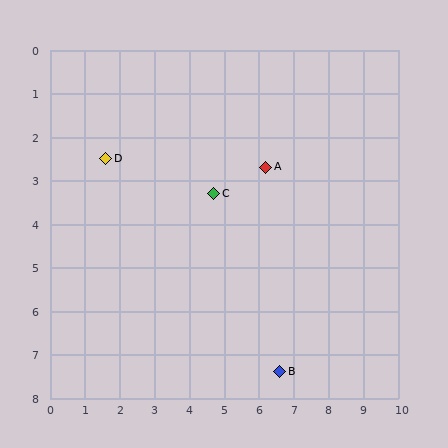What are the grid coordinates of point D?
Point D is at approximately (1.6, 2.5).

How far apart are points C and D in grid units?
Points C and D are about 3.2 grid units apart.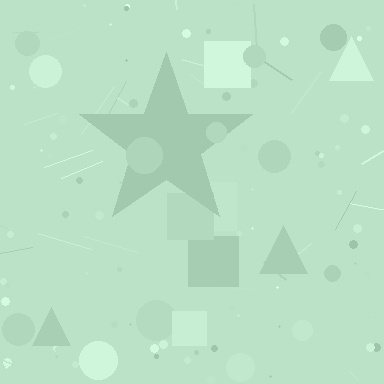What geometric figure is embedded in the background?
A star is embedded in the background.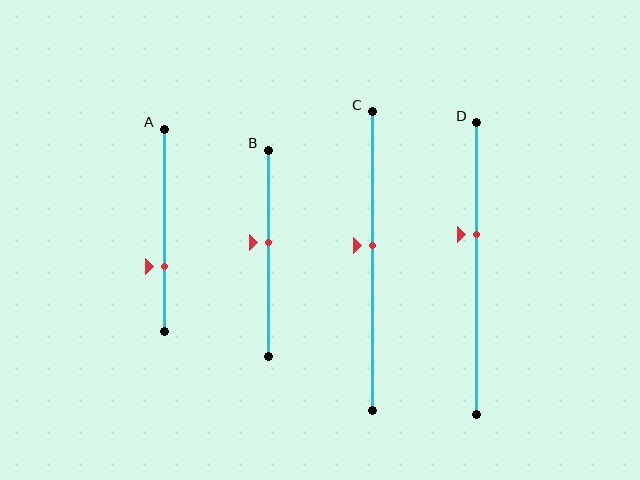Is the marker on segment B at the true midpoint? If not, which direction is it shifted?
No, the marker on segment B is shifted upward by about 5% of the segment length.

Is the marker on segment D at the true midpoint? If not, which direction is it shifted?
No, the marker on segment D is shifted upward by about 12% of the segment length.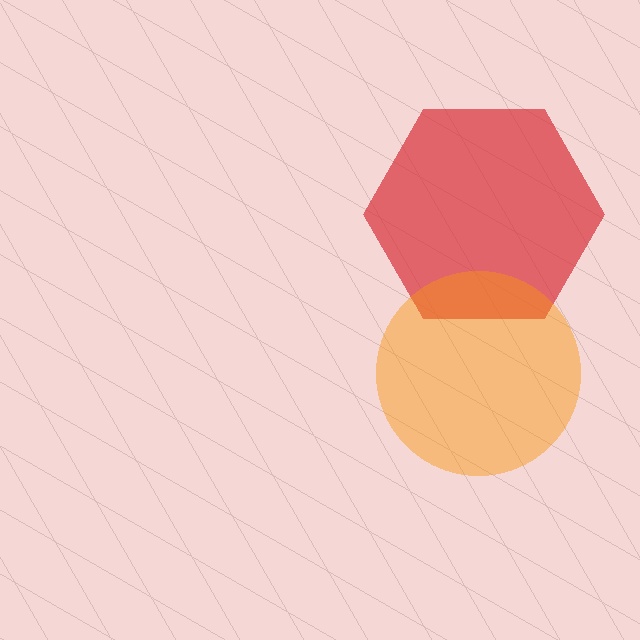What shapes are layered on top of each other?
The layered shapes are: a red hexagon, an orange circle.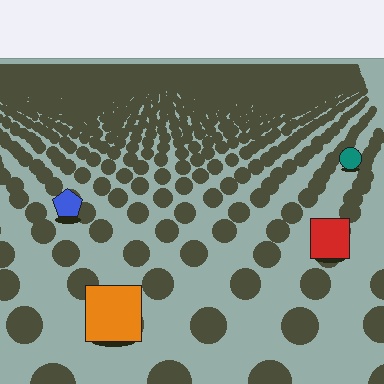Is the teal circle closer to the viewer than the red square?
No. The red square is closer — you can tell from the texture gradient: the ground texture is coarser near it.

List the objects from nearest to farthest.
From nearest to farthest: the orange square, the red square, the blue pentagon, the teal circle.